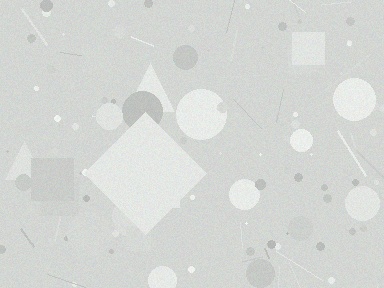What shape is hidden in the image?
A diamond is hidden in the image.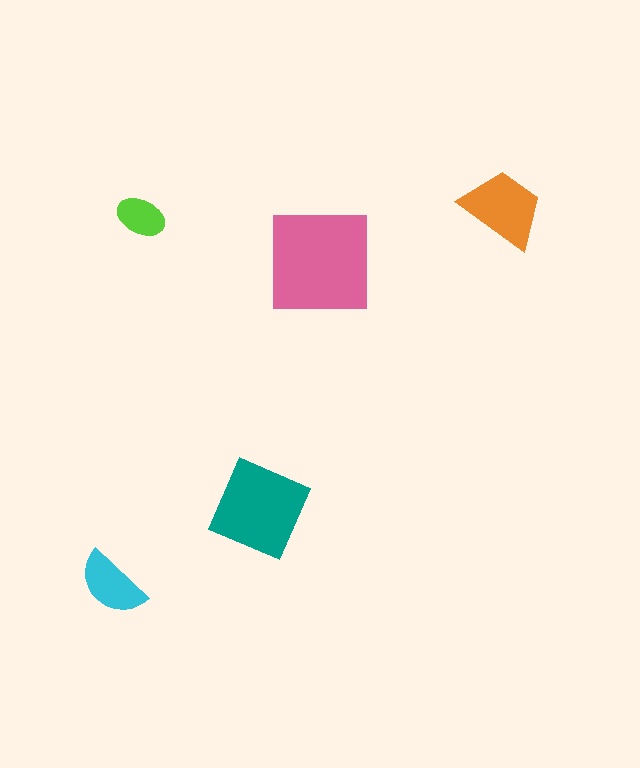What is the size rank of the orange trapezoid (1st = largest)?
3rd.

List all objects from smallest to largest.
The lime ellipse, the cyan semicircle, the orange trapezoid, the teal diamond, the pink square.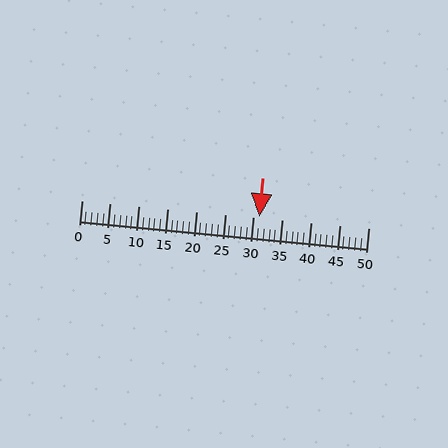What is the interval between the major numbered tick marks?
The major tick marks are spaced 5 units apart.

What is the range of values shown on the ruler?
The ruler shows values from 0 to 50.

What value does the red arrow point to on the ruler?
The red arrow points to approximately 31.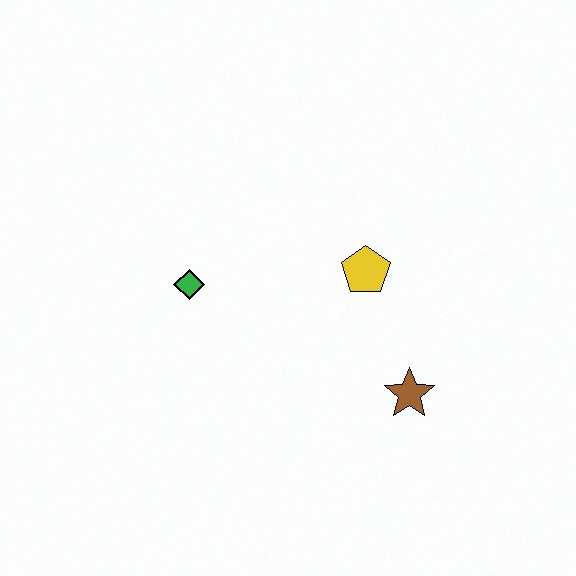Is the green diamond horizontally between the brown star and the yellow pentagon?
No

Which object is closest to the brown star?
The yellow pentagon is closest to the brown star.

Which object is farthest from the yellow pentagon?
The green diamond is farthest from the yellow pentagon.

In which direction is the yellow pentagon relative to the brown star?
The yellow pentagon is above the brown star.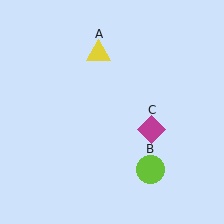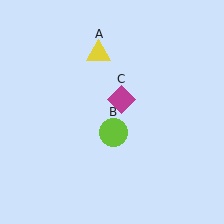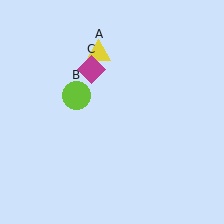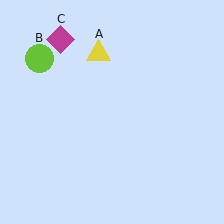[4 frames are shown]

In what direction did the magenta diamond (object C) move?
The magenta diamond (object C) moved up and to the left.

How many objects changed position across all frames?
2 objects changed position: lime circle (object B), magenta diamond (object C).